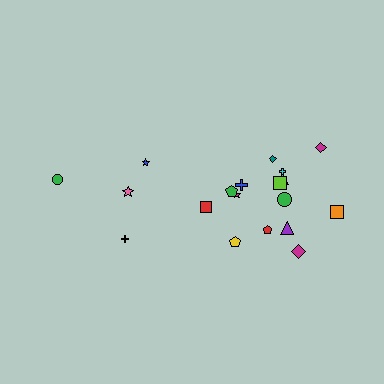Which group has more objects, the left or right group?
The right group.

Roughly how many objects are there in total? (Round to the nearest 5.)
Roughly 20 objects in total.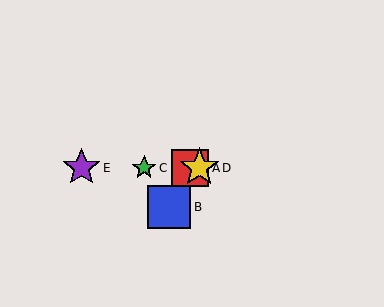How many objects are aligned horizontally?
4 objects (A, C, D, E) are aligned horizontally.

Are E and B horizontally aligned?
No, E is at y≈168 and B is at y≈207.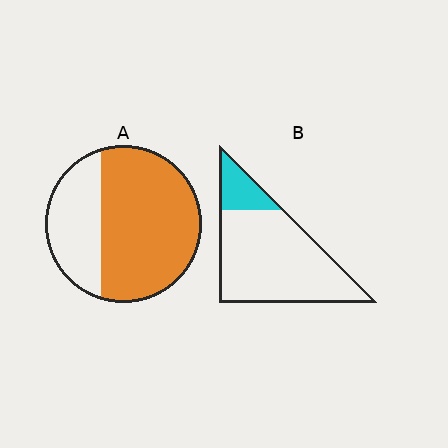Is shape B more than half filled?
No.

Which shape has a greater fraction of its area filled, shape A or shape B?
Shape A.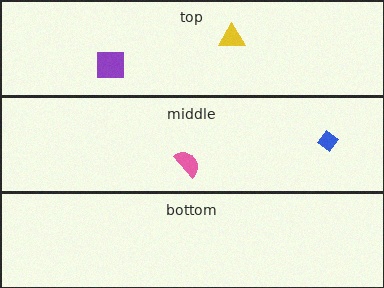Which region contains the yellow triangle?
The top region.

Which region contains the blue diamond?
The middle region.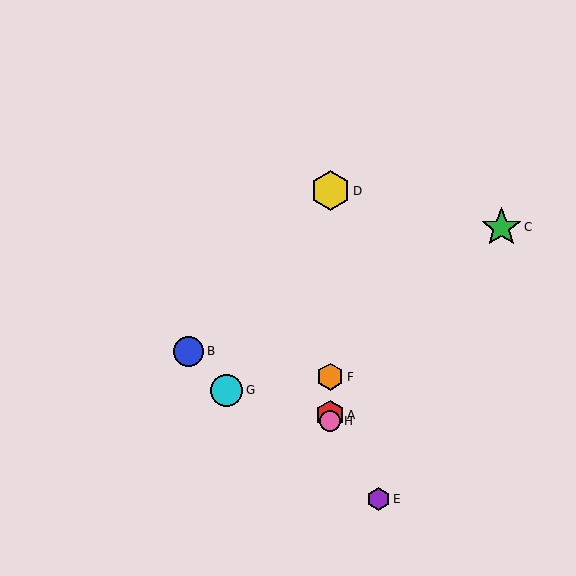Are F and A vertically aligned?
Yes, both are at x≈330.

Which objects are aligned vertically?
Objects A, D, F, H are aligned vertically.